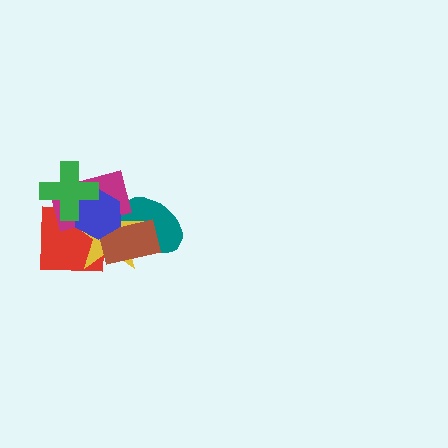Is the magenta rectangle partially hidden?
Yes, it is partially covered by another shape.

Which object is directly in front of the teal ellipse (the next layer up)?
The yellow star is directly in front of the teal ellipse.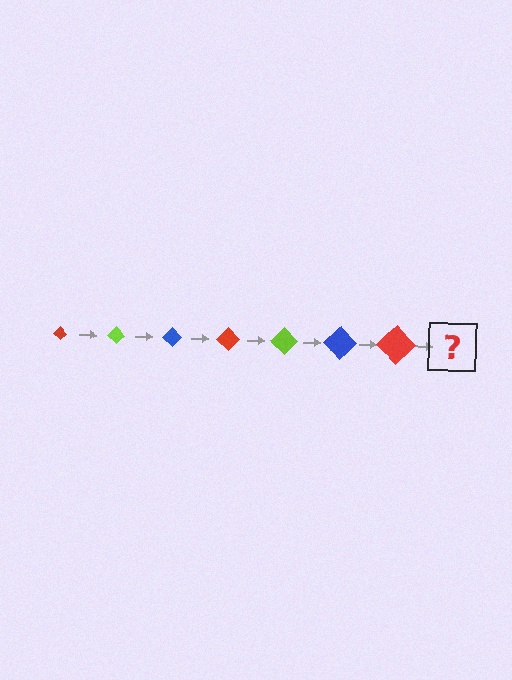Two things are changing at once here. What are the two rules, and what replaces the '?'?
The two rules are that the diamond grows larger each step and the color cycles through red, lime, and blue. The '?' should be a lime diamond, larger than the previous one.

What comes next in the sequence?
The next element should be a lime diamond, larger than the previous one.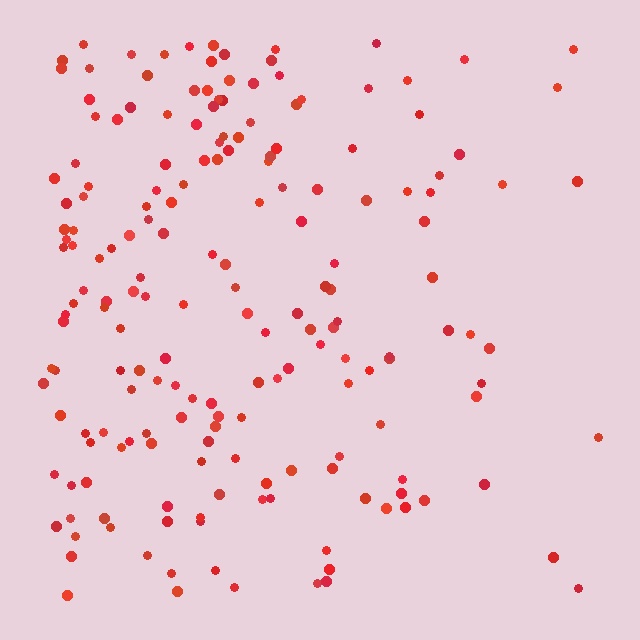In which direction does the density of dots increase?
From right to left, with the left side densest.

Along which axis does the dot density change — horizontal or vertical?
Horizontal.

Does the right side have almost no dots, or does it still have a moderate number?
Still a moderate number, just noticeably fewer than the left.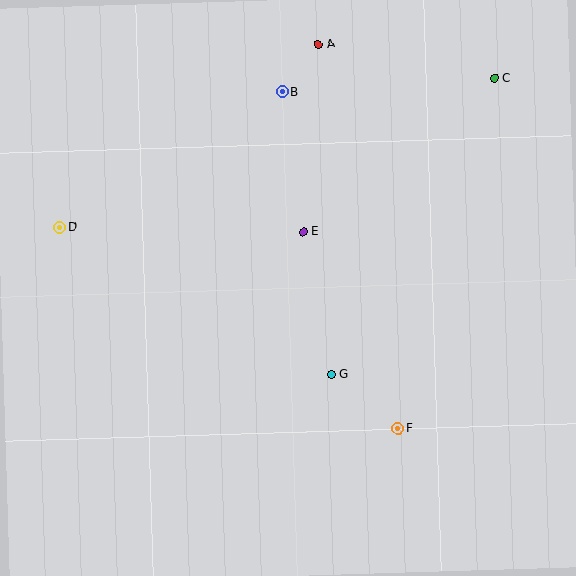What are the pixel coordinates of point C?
Point C is at (494, 79).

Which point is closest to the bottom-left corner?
Point D is closest to the bottom-left corner.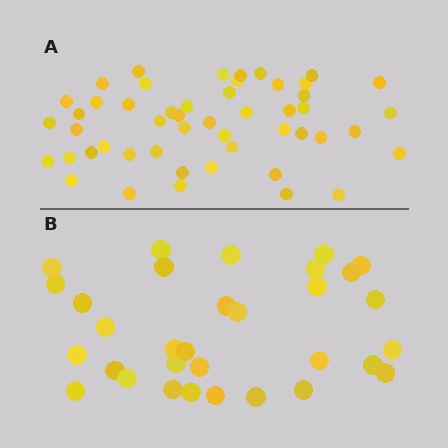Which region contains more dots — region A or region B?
Region A (the top region) has more dots.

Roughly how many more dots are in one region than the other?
Region A has approximately 20 more dots than region B.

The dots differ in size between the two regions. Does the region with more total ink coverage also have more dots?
No. Region B has more total ink coverage because its dots are larger, but region A actually contains more individual dots. Total area can be misleading — the number of items is what matters here.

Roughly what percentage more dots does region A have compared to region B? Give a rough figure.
About 55% more.